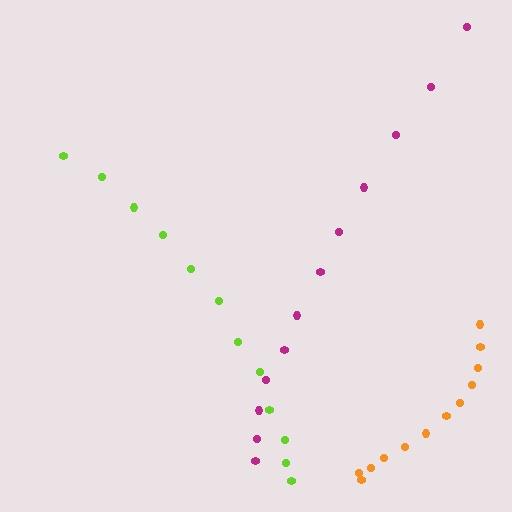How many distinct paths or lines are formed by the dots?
There are 3 distinct paths.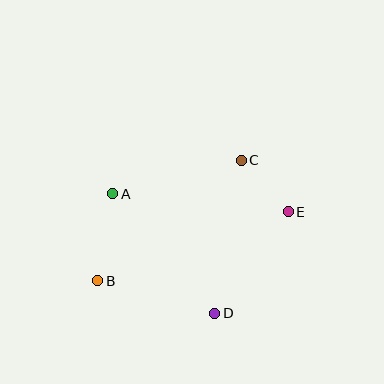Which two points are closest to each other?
Points C and E are closest to each other.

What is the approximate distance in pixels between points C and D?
The distance between C and D is approximately 155 pixels.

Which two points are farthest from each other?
Points B and E are farthest from each other.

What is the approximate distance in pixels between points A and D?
The distance between A and D is approximately 157 pixels.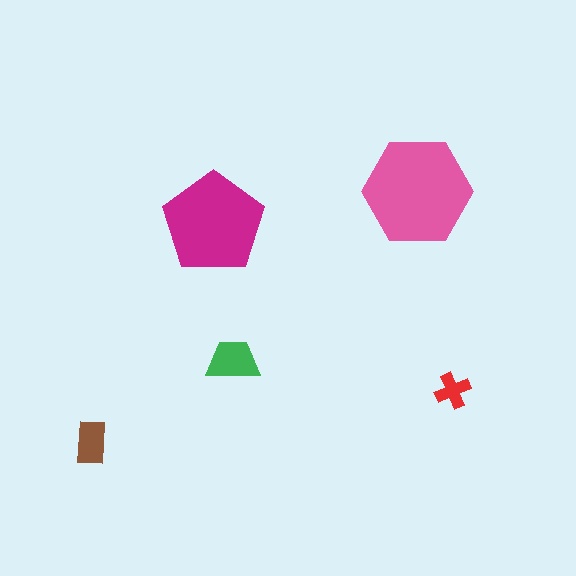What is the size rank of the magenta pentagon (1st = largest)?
2nd.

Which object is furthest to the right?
The red cross is rightmost.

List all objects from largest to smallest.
The pink hexagon, the magenta pentagon, the green trapezoid, the brown rectangle, the red cross.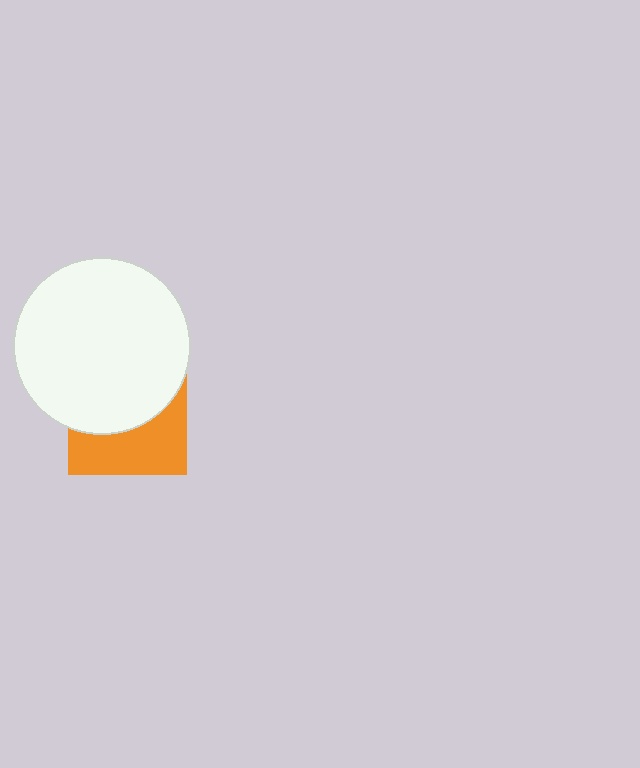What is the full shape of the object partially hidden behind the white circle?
The partially hidden object is an orange square.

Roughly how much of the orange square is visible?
About half of it is visible (roughly 45%).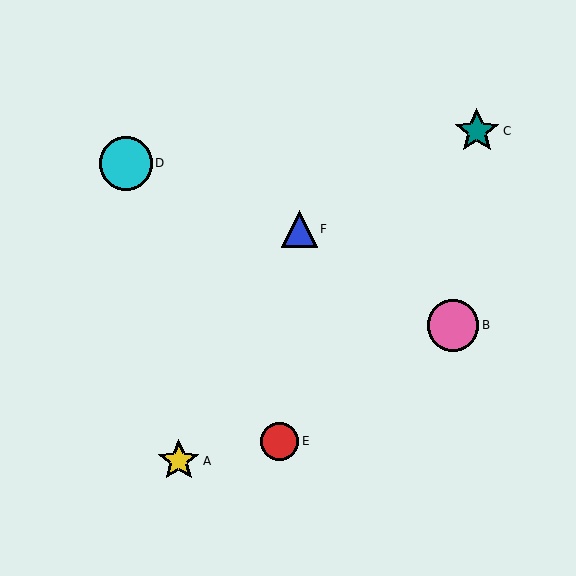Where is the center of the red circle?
The center of the red circle is at (280, 441).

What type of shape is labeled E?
Shape E is a red circle.